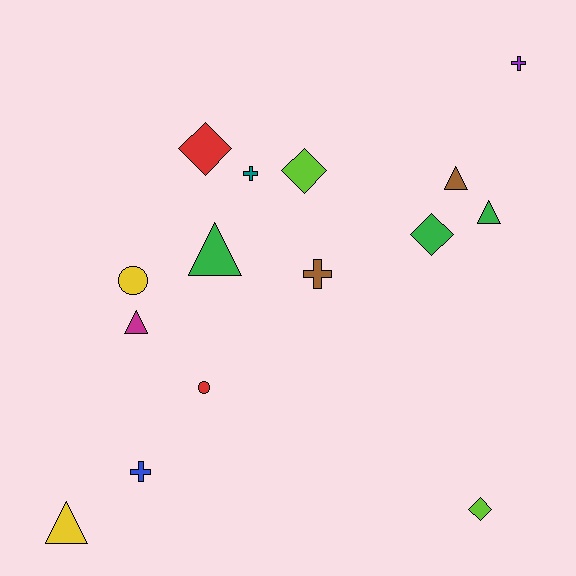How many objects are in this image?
There are 15 objects.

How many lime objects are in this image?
There are 2 lime objects.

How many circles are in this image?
There are 2 circles.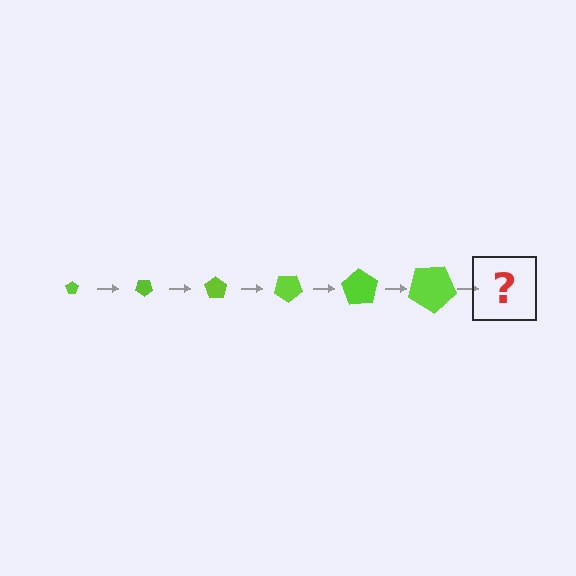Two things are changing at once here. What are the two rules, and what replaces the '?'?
The two rules are that the pentagon grows larger each step and it rotates 35 degrees each step. The '?' should be a pentagon, larger than the previous one and rotated 210 degrees from the start.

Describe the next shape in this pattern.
It should be a pentagon, larger than the previous one and rotated 210 degrees from the start.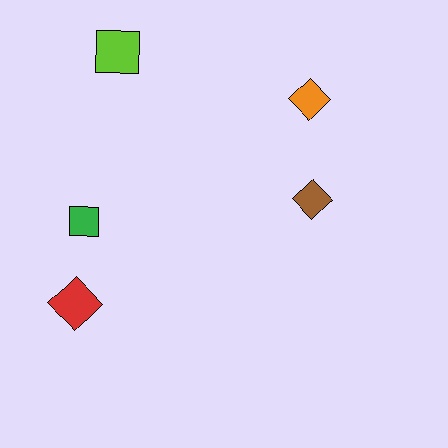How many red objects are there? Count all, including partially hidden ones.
There is 1 red object.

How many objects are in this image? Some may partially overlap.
There are 5 objects.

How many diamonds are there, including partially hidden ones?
There are 3 diamonds.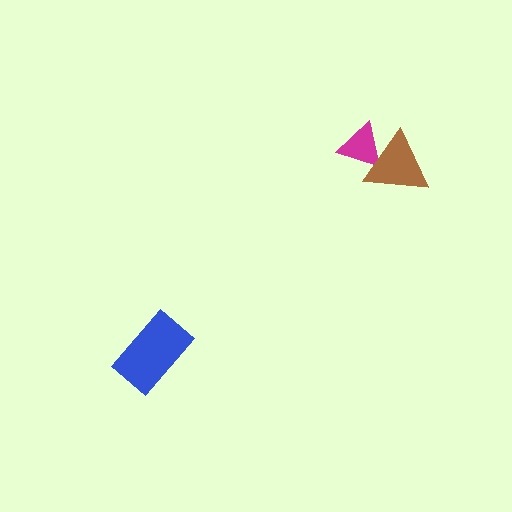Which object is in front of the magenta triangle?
The brown triangle is in front of the magenta triangle.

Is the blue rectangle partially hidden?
No, no other shape covers it.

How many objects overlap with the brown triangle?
1 object overlaps with the brown triangle.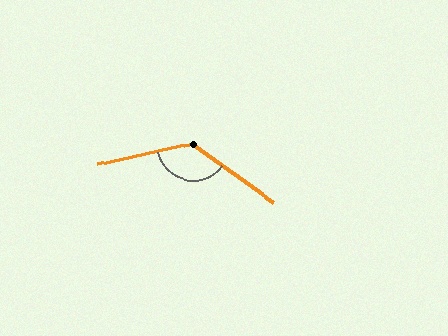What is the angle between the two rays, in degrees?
Approximately 132 degrees.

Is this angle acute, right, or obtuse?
It is obtuse.